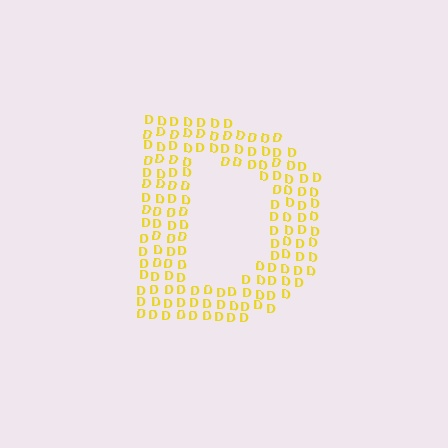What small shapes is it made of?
It is made of small letter D's.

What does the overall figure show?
The overall figure shows the letter D.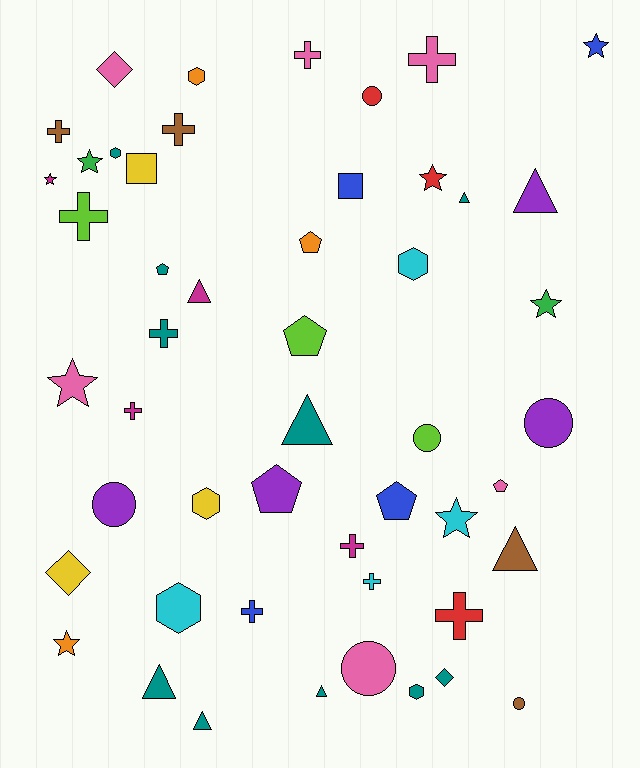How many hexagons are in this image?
There are 6 hexagons.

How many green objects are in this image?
There are 2 green objects.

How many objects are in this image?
There are 50 objects.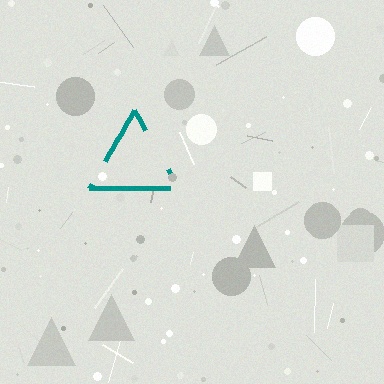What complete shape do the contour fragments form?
The contour fragments form a triangle.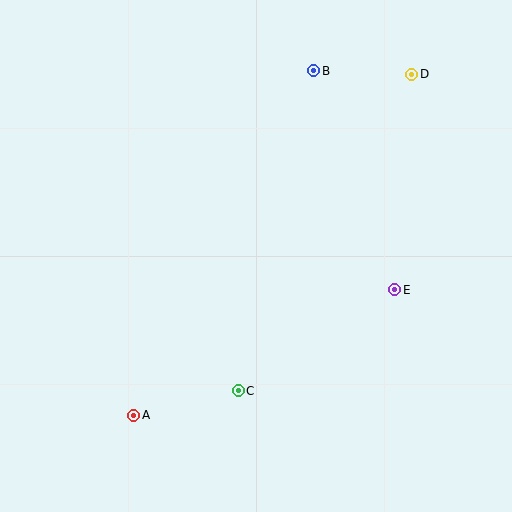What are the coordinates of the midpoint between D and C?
The midpoint between D and C is at (325, 232).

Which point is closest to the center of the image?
Point C at (238, 391) is closest to the center.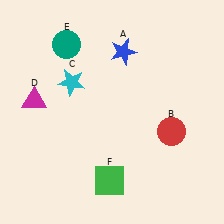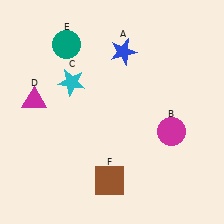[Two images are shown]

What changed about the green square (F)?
In Image 1, F is green. In Image 2, it changed to brown.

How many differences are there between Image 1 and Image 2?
There are 2 differences between the two images.